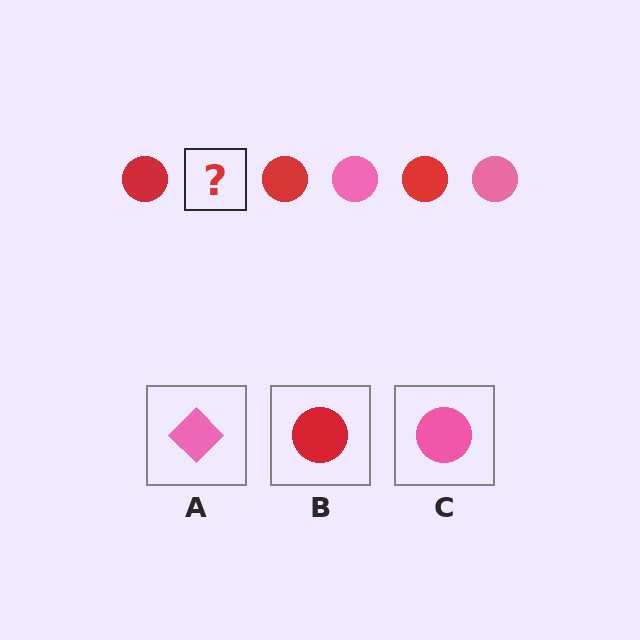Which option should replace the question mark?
Option C.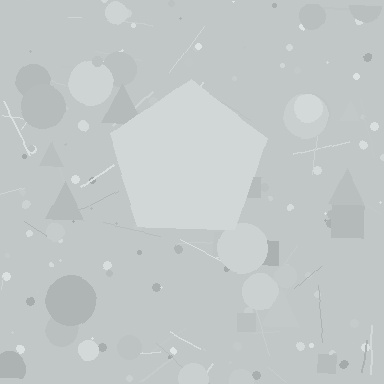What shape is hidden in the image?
A pentagon is hidden in the image.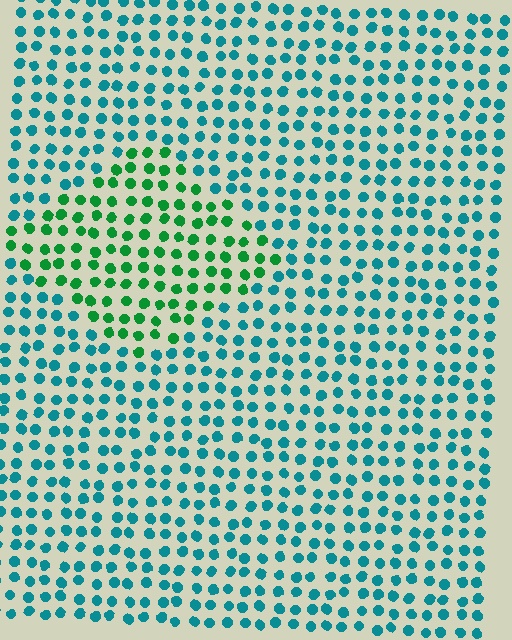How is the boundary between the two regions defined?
The boundary is defined purely by a slight shift in hue (about 46 degrees). Spacing, size, and orientation are identical on both sides.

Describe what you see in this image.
The image is filled with small teal elements in a uniform arrangement. A diamond-shaped region is visible where the elements are tinted to a slightly different hue, forming a subtle color boundary.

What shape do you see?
I see a diamond.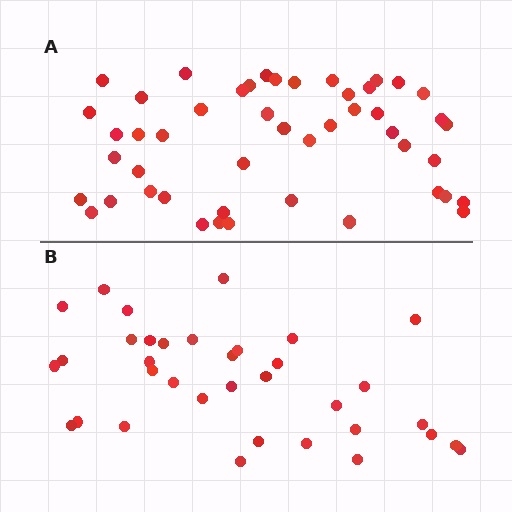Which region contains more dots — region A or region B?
Region A (the top region) has more dots.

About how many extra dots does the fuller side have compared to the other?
Region A has approximately 15 more dots than region B.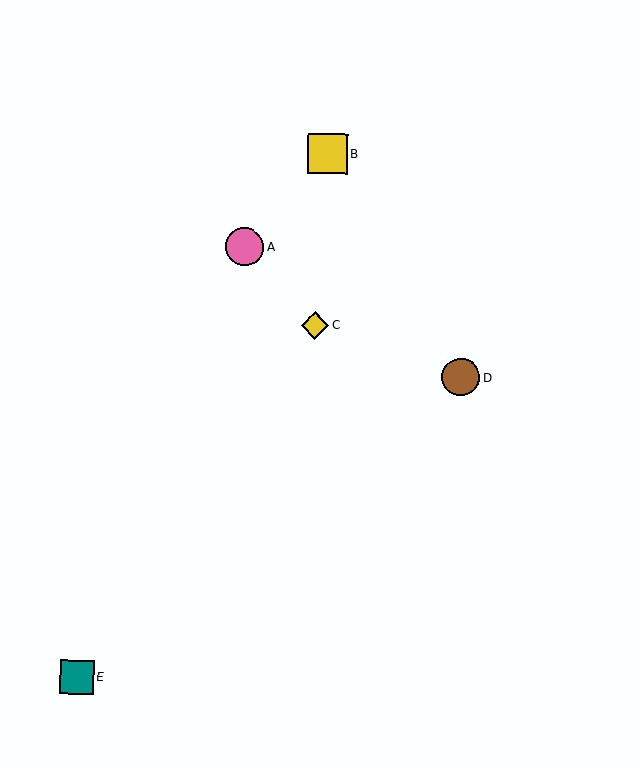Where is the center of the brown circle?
The center of the brown circle is at (461, 377).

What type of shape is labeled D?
Shape D is a brown circle.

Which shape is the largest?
The yellow square (labeled B) is the largest.